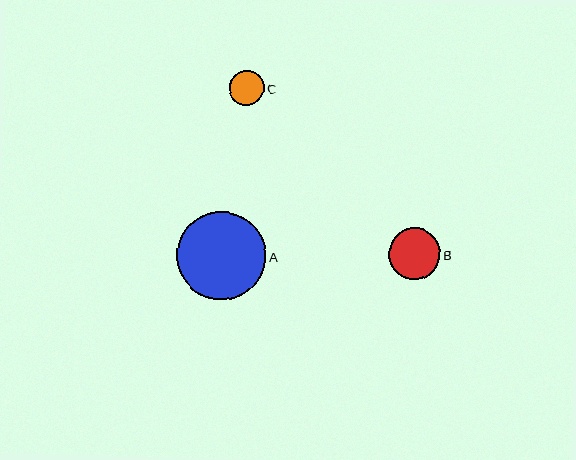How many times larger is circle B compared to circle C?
Circle B is approximately 1.5 times the size of circle C.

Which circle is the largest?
Circle A is the largest with a size of approximately 89 pixels.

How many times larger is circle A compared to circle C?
Circle A is approximately 2.6 times the size of circle C.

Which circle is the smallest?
Circle C is the smallest with a size of approximately 35 pixels.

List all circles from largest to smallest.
From largest to smallest: A, B, C.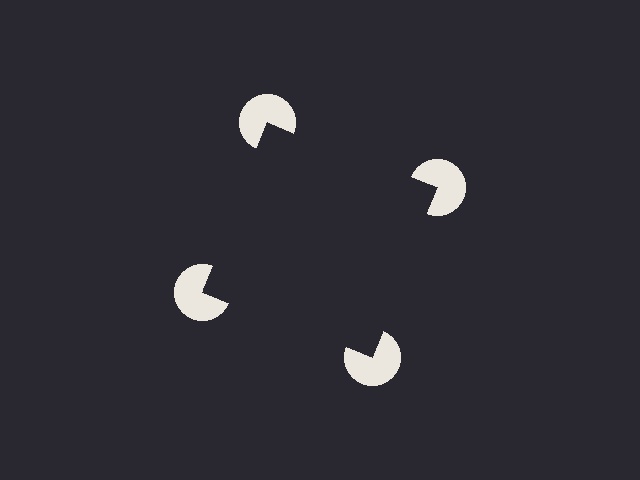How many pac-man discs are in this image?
There are 4 — one at each vertex of the illusory square.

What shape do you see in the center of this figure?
An illusory square — its edges are inferred from the aligned wedge cuts in the pac-man discs, not physically drawn.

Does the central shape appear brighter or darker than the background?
It typically appears slightly darker than the background, even though no actual brightness change is drawn.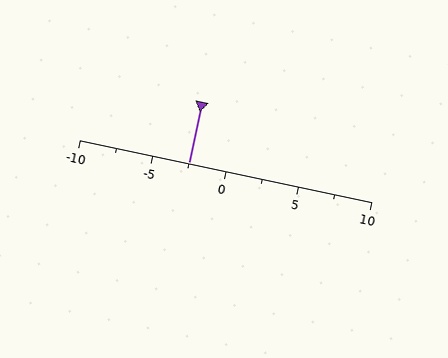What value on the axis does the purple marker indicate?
The marker indicates approximately -2.5.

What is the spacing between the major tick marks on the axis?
The major ticks are spaced 5 apart.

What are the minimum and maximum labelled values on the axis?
The axis runs from -10 to 10.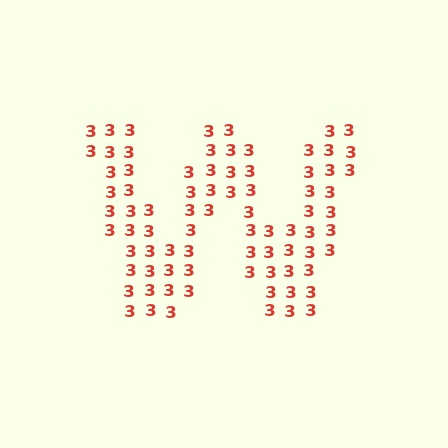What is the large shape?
The large shape is the letter W.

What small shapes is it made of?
It is made of small digit 3's.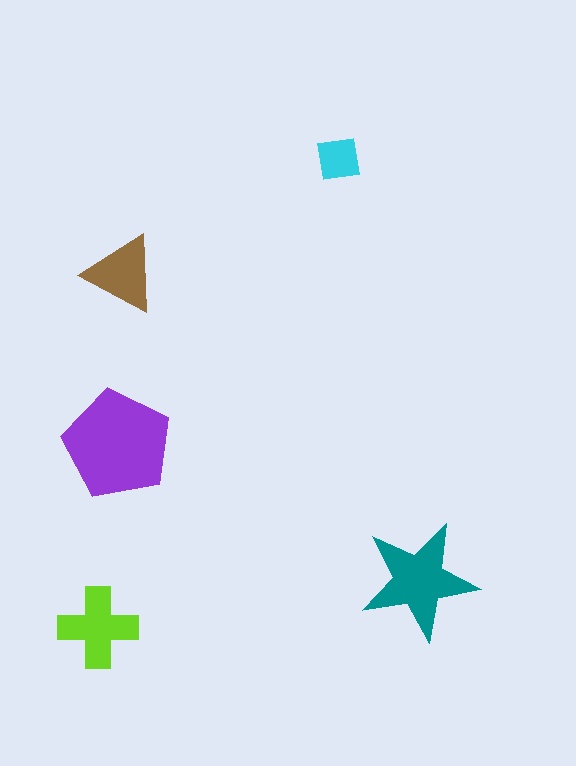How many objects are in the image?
There are 5 objects in the image.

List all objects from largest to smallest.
The purple pentagon, the teal star, the lime cross, the brown triangle, the cyan square.